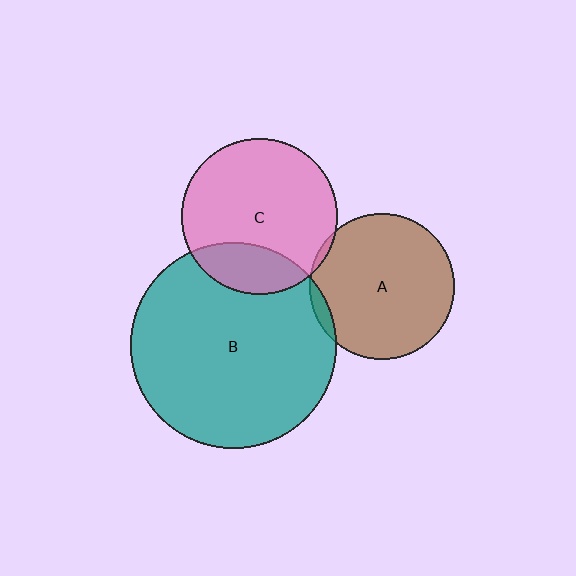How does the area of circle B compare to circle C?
Approximately 1.7 times.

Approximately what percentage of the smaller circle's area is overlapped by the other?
Approximately 5%.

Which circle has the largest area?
Circle B (teal).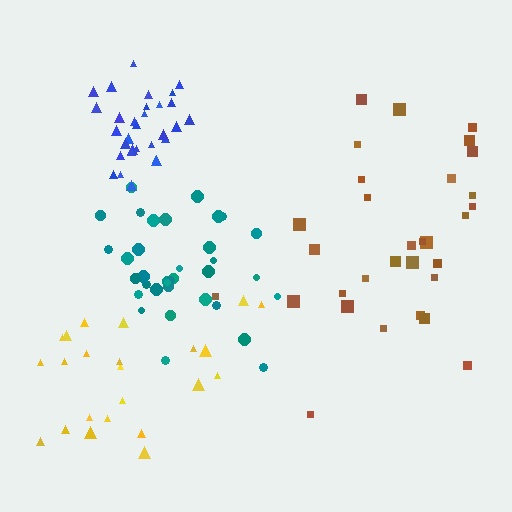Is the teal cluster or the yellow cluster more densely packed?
Teal.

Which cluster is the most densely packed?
Blue.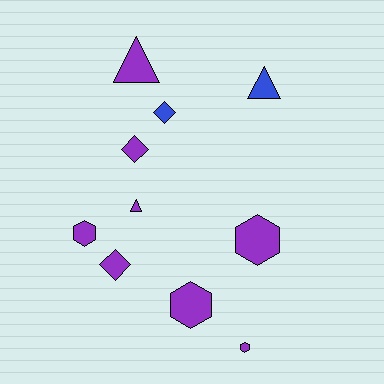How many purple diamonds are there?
There are 2 purple diamonds.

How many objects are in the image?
There are 10 objects.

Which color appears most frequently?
Purple, with 8 objects.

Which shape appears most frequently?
Hexagon, with 4 objects.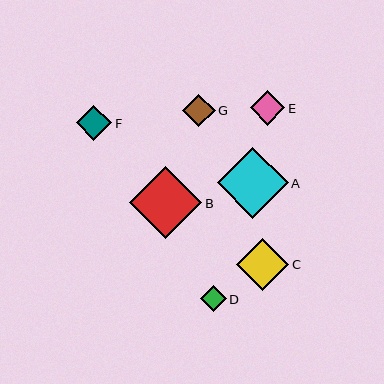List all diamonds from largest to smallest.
From largest to smallest: B, A, C, F, E, G, D.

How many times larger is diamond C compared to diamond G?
Diamond C is approximately 1.6 times the size of diamond G.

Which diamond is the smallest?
Diamond D is the smallest with a size of approximately 26 pixels.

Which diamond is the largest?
Diamond B is the largest with a size of approximately 72 pixels.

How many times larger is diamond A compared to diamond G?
Diamond A is approximately 2.2 times the size of diamond G.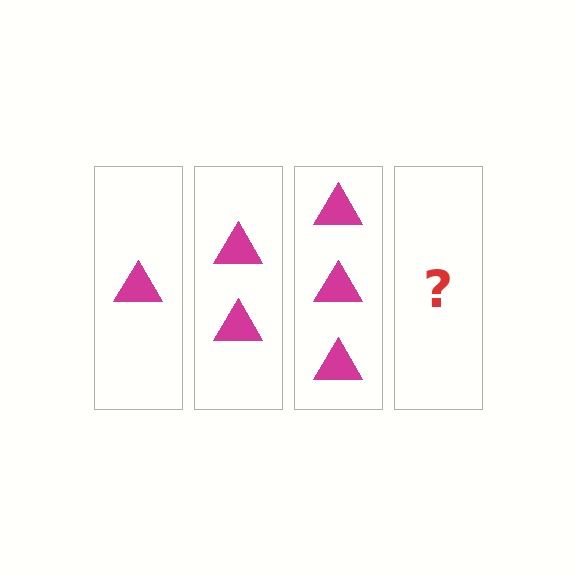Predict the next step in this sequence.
The next step is 4 triangles.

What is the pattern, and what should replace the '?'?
The pattern is that each step adds one more triangle. The '?' should be 4 triangles.